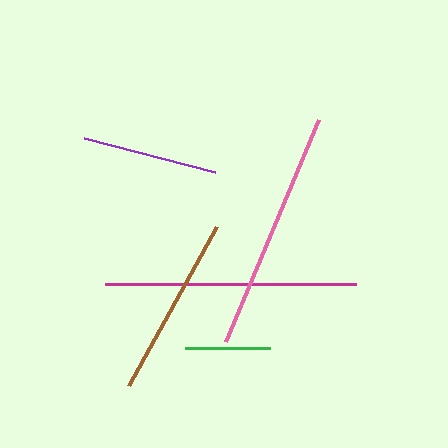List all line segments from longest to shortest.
From longest to shortest: magenta, pink, brown, purple, green.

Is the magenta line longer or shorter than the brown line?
The magenta line is longer than the brown line.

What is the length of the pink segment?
The pink segment is approximately 241 pixels long.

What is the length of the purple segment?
The purple segment is approximately 135 pixels long.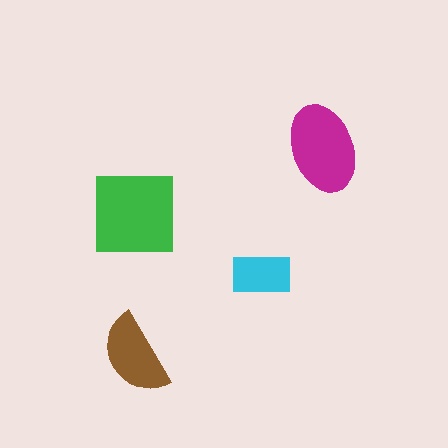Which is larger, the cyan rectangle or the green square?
The green square.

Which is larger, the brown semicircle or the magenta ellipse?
The magenta ellipse.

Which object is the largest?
The green square.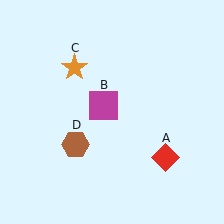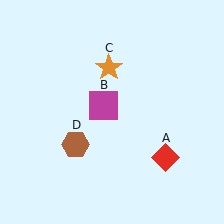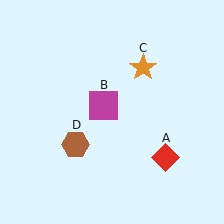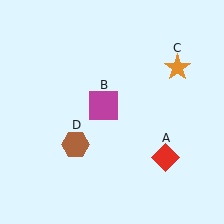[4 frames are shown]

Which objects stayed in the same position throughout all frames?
Red diamond (object A) and magenta square (object B) and brown hexagon (object D) remained stationary.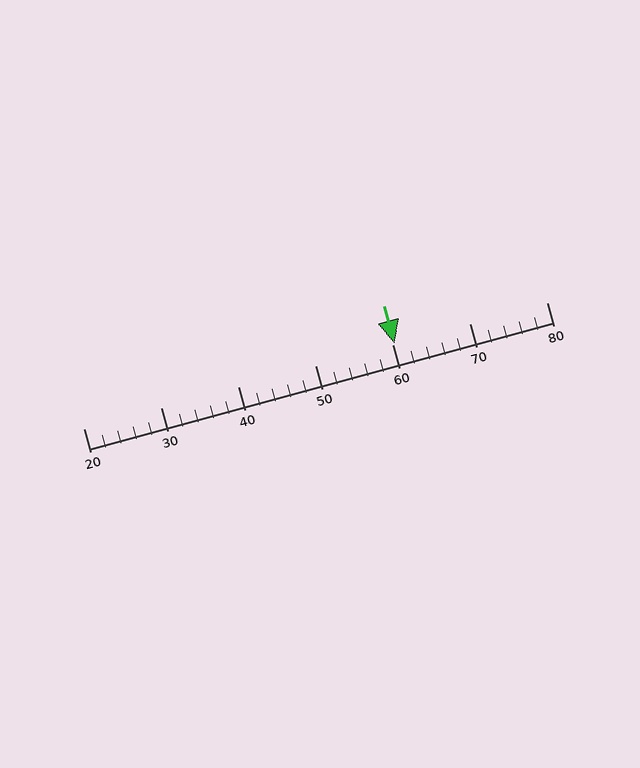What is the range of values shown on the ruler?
The ruler shows values from 20 to 80.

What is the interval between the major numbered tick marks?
The major tick marks are spaced 10 units apart.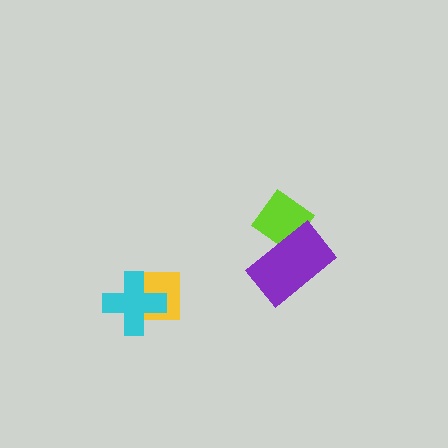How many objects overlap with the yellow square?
1 object overlaps with the yellow square.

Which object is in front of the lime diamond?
The purple rectangle is in front of the lime diamond.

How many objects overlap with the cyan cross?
1 object overlaps with the cyan cross.